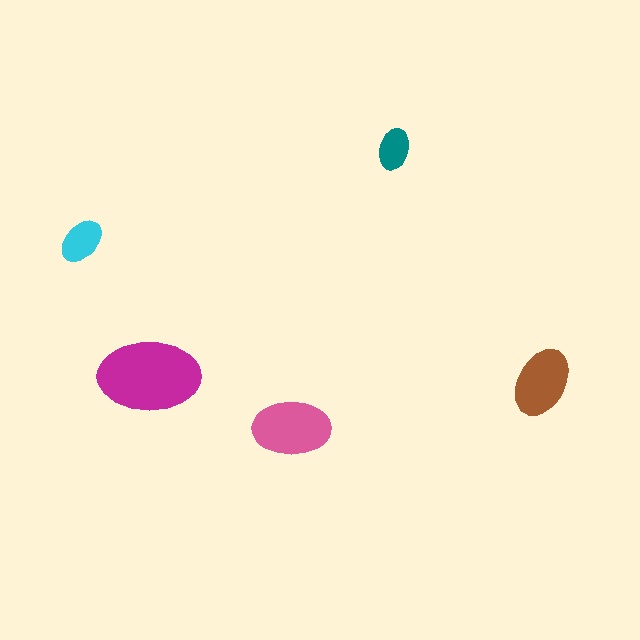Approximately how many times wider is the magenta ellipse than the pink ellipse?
About 1.5 times wider.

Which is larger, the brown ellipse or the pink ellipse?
The pink one.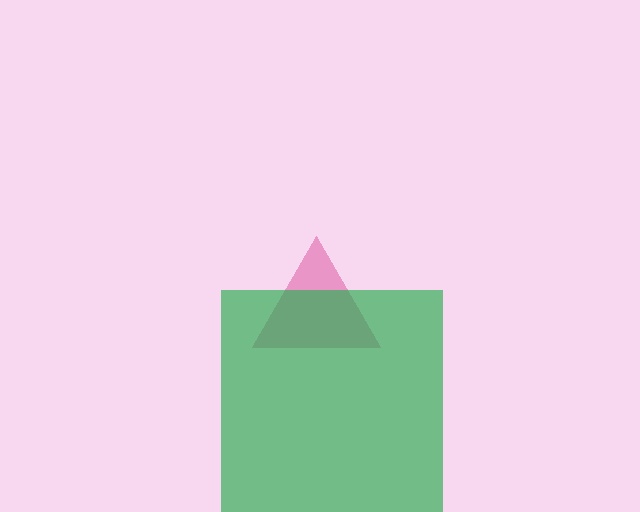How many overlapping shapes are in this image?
There are 2 overlapping shapes in the image.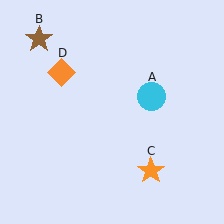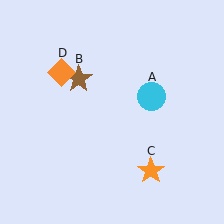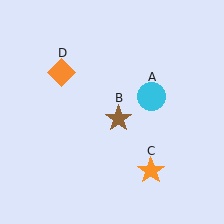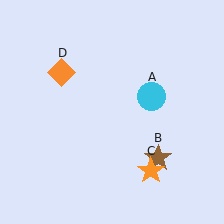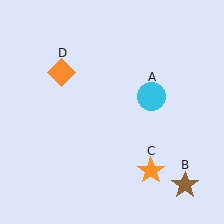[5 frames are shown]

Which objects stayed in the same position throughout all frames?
Cyan circle (object A) and orange star (object C) and orange diamond (object D) remained stationary.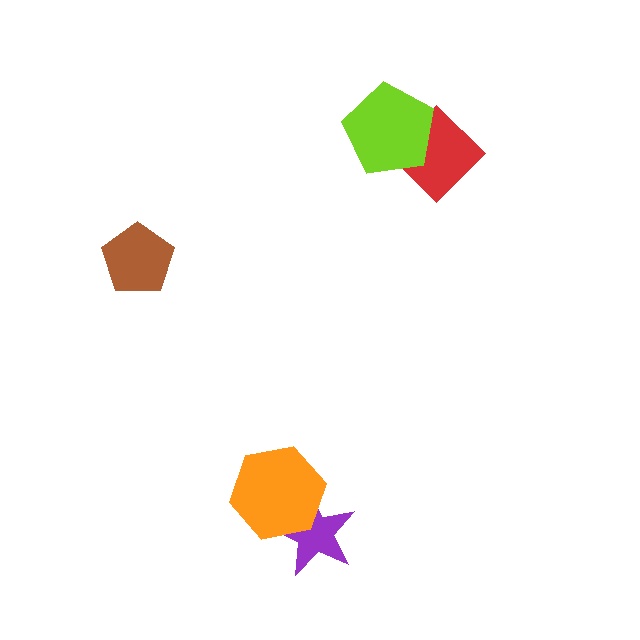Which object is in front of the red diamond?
The lime pentagon is in front of the red diamond.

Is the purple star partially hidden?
Yes, it is partially covered by another shape.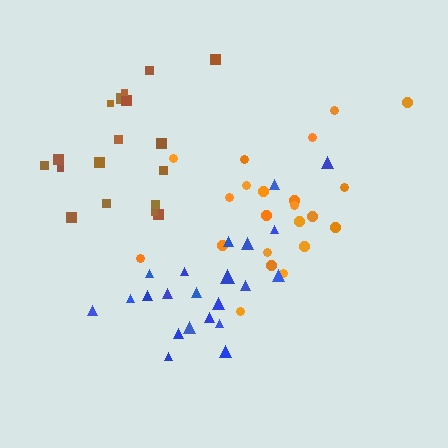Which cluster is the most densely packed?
Blue.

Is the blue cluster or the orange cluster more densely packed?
Blue.